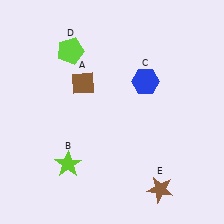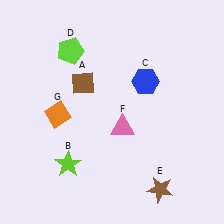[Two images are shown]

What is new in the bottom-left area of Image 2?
An orange diamond (G) was added in the bottom-left area of Image 2.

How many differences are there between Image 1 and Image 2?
There are 2 differences between the two images.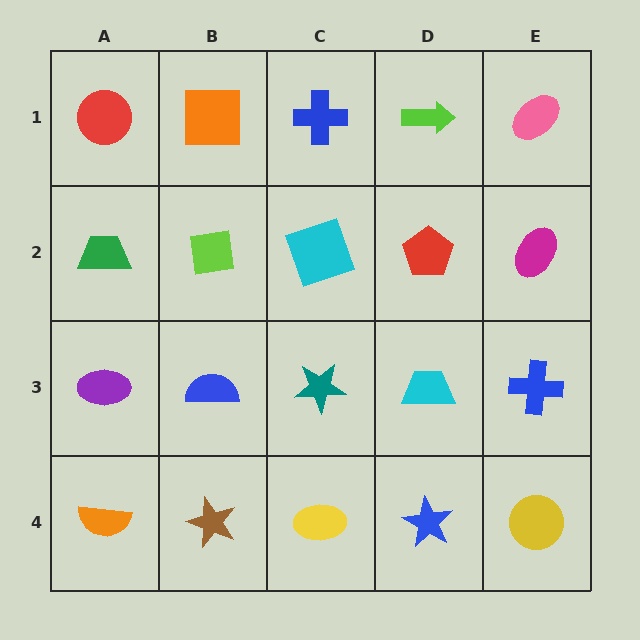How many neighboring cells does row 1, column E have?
2.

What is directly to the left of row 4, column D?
A yellow ellipse.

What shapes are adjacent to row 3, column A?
A green trapezoid (row 2, column A), an orange semicircle (row 4, column A), a blue semicircle (row 3, column B).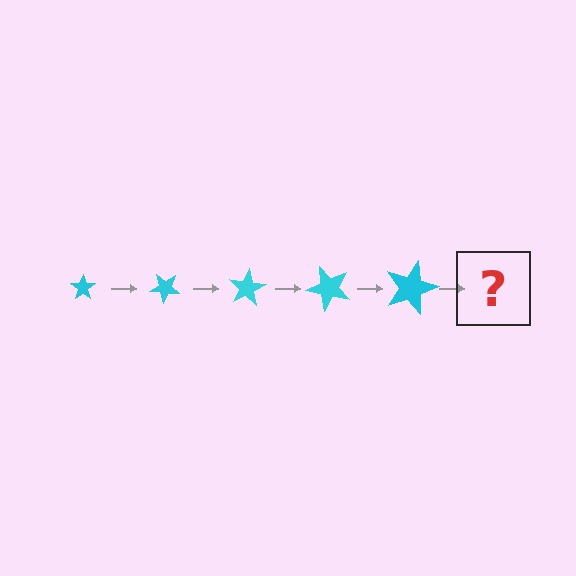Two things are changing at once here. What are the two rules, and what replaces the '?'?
The two rules are that the star grows larger each step and it rotates 40 degrees each step. The '?' should be a star, larger than the previous one and rotated 200 degrees from the start.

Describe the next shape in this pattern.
It should be a star, larger than the previous one and rotated 200 degrees from the start.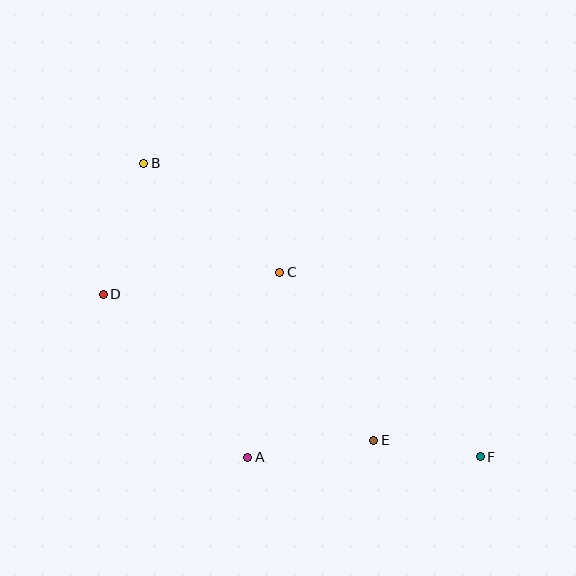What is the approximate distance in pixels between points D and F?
The distance between D and F is approximately 411 pixels.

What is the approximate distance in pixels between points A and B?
The distance between A and B is approximately 311 pixels.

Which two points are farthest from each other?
Points B and F are farthest from each other.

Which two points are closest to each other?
Points E and F are closest to each other.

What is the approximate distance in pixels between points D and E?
The distance between D and E is approximately 308 pixels.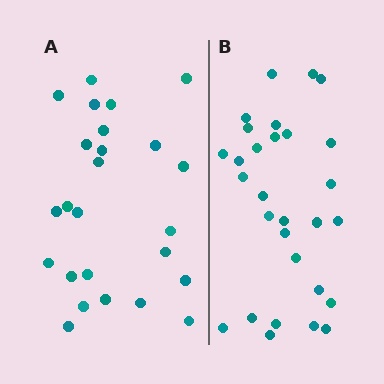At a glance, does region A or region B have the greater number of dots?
Region B (the right region) has more dots.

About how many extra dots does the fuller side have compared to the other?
Region B has about 4 more dots than region A.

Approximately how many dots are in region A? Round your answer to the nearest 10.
About 20 dots. (The exact count is 25, which rounds to 20.)